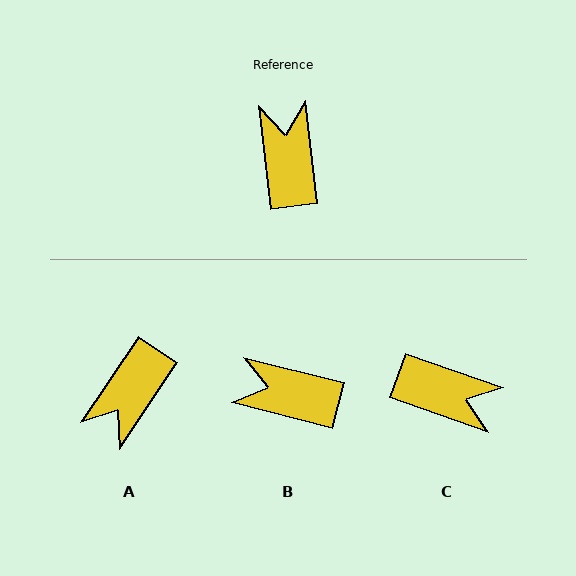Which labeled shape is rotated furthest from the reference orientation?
A, about 139 degrees away.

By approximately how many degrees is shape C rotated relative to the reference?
Approximately 116 degrees clockwise.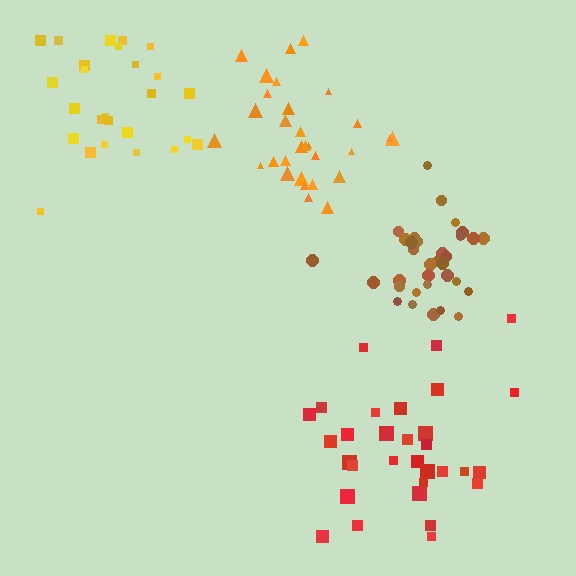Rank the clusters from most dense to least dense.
brown, orange, yellow, red.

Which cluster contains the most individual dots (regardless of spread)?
Brown (33).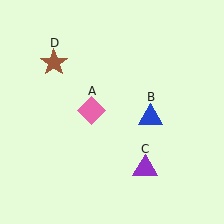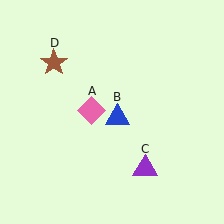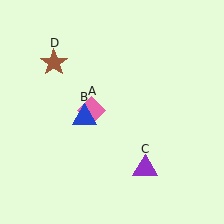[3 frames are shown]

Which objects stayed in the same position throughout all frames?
Pink diamond (object A) and purple triangle (object C) and brown star (object D) remained stationary.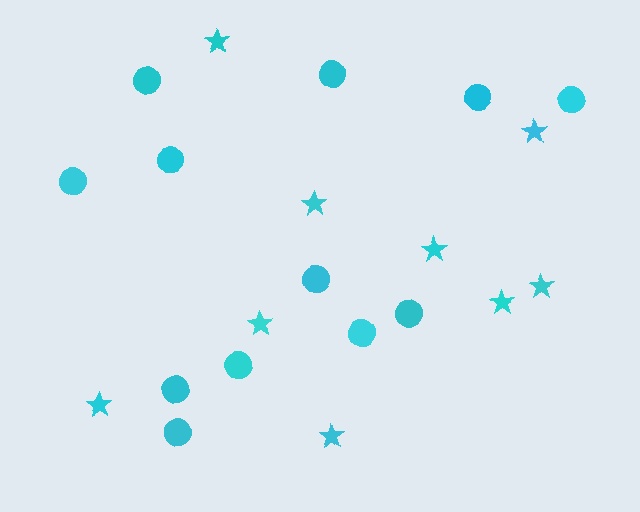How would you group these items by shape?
There are 2 groups: one group of circles (12) and one group of stars (9).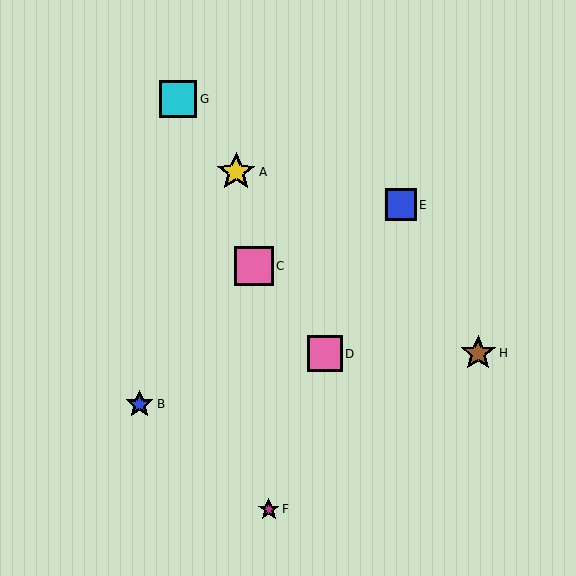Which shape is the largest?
The yellow star (labeled A) is the largest.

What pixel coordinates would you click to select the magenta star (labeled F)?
Click at (269, 509) to select the magenta star F.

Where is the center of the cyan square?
The center of the cyan square is at (178, 99).